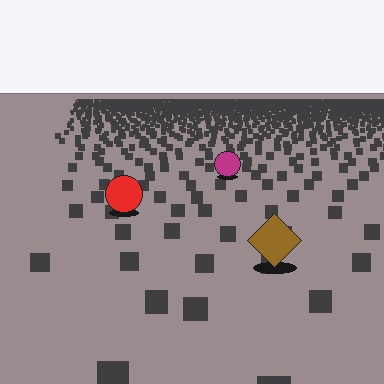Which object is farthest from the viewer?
The magenta circle is farthest from the viewer. It appears smaller and the ground texture around it is denser.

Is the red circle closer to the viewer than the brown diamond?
No. The brown diamond is closer — you can tell from the texture gradient: the ground texture is coarser near it.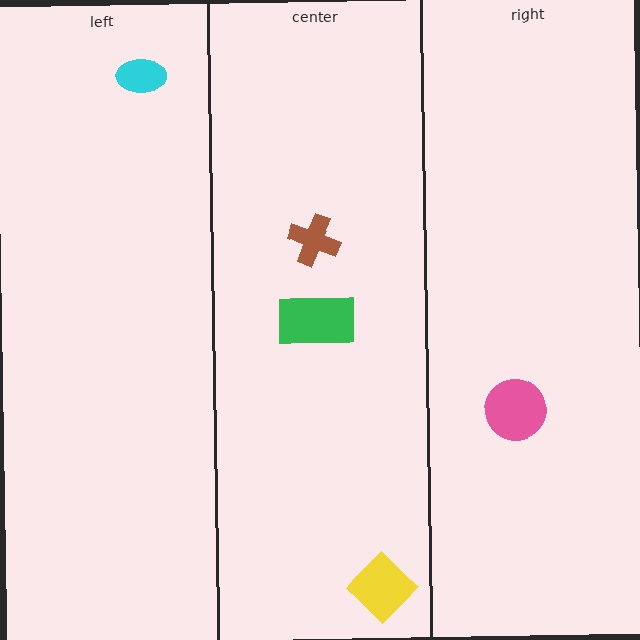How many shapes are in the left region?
1.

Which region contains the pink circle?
The right region.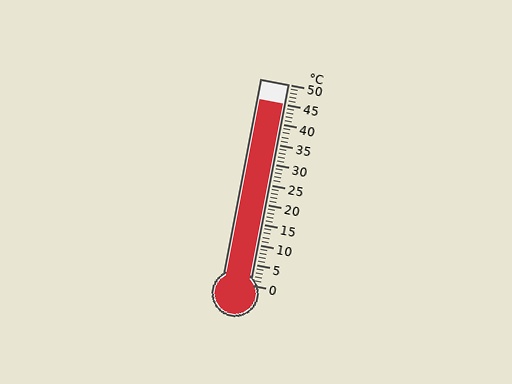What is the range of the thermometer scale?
The thermometer scale ranges from 0°C to 50°C.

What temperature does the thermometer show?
The thermometer shows approximately 45°C.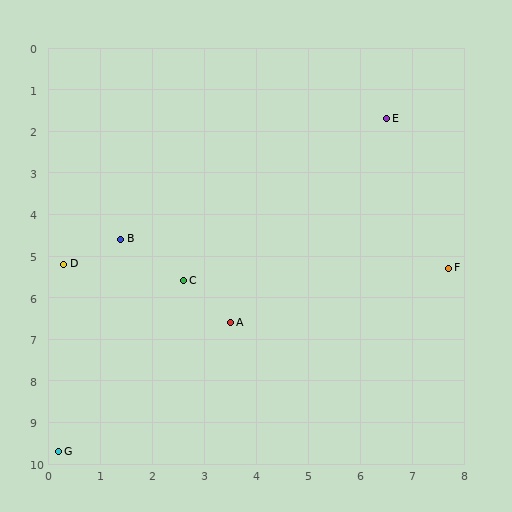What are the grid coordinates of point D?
Point D is at approximately (0.3, 5.2).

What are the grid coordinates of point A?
Point A is at approximately (3.5, 6.6).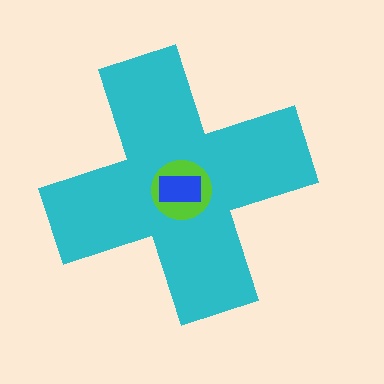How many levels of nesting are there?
3.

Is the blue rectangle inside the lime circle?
Yes.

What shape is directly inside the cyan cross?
The lime circle.